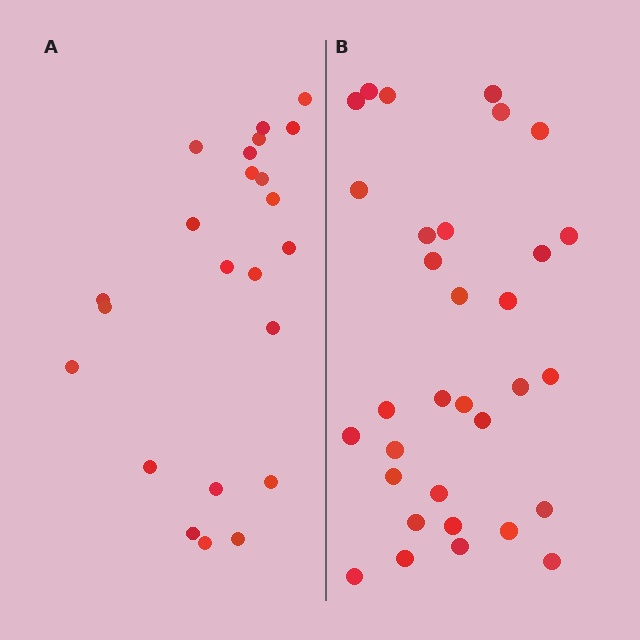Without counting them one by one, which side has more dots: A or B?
Region B (the right region) has more dots.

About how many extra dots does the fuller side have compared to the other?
Region B has roughly 8 or so more dots than region A.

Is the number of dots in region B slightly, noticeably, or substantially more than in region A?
Region B has noticeably more, but not dramatically so. The ratio is roughly 1.4 to 1.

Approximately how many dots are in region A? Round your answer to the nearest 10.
About 20 dots. (The exact count is 23, which rounds to 20.)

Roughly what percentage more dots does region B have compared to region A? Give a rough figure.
About 40% more.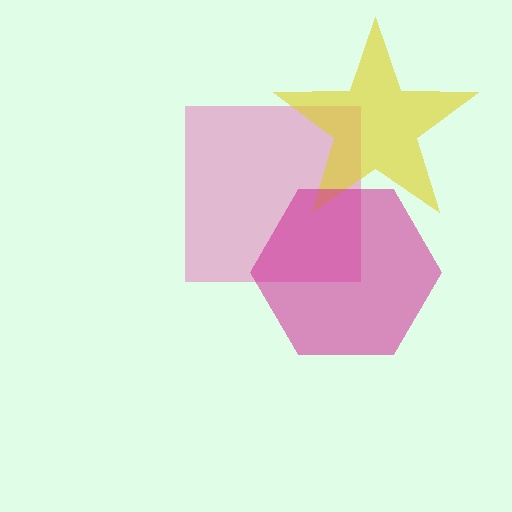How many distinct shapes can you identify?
There are 3 distinct shapes: a pink square, a yellow star, a magenta hexagon.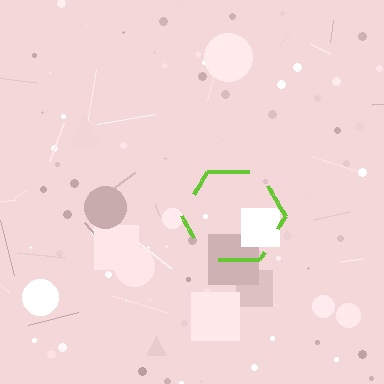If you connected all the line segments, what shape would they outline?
They would outline a hexagon.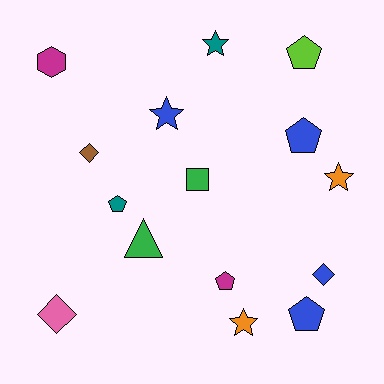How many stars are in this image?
There are 4 stars.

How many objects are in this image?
There are 15 objects.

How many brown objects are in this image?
There is 1 brown object.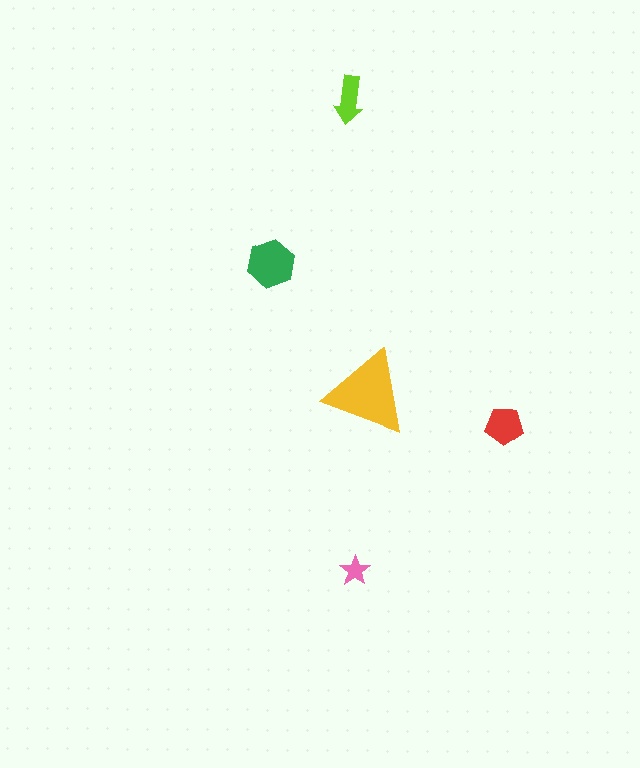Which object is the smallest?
The pink star.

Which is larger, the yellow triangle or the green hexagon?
The yellow triangle.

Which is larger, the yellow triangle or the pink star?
The yellow triangle.